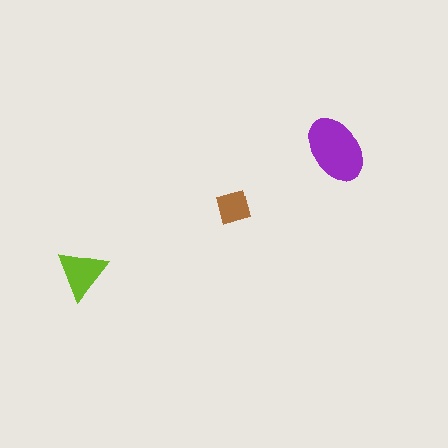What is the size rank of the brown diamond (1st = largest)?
3rd.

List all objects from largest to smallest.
The purple ellipse, the lime triangle, the brown diamond.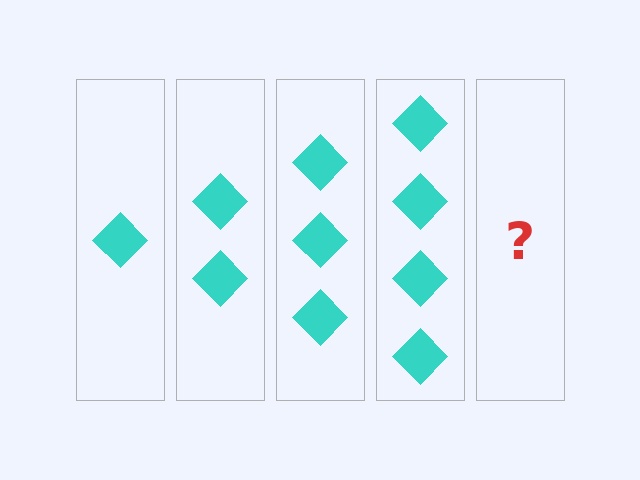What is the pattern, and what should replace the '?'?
The pattern is that each step adds one more diamond. The '?' should be 5 diamonds.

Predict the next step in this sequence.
The next step is 5 diamonds.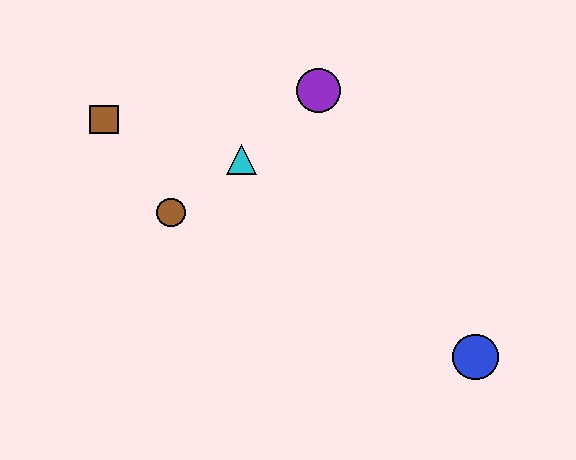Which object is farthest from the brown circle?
The blue circle is farthest from the brown circle.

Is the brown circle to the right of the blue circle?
No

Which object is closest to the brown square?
The brown circle is closest to the brown square.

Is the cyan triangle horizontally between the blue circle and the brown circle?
Yes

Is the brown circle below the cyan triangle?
Yes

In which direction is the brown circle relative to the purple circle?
The brown circle is to the left of the purple circle.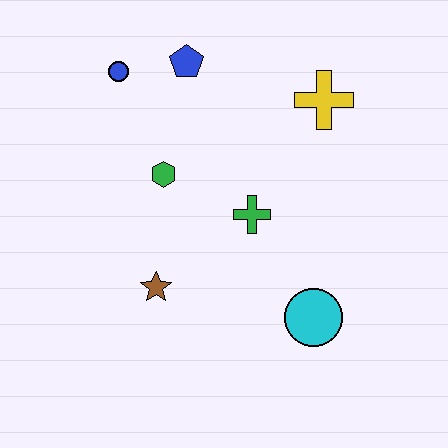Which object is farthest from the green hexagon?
The cyan circle is farthest from the green hexagon.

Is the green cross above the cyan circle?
Yes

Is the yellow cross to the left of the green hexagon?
No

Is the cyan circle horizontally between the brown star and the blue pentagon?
No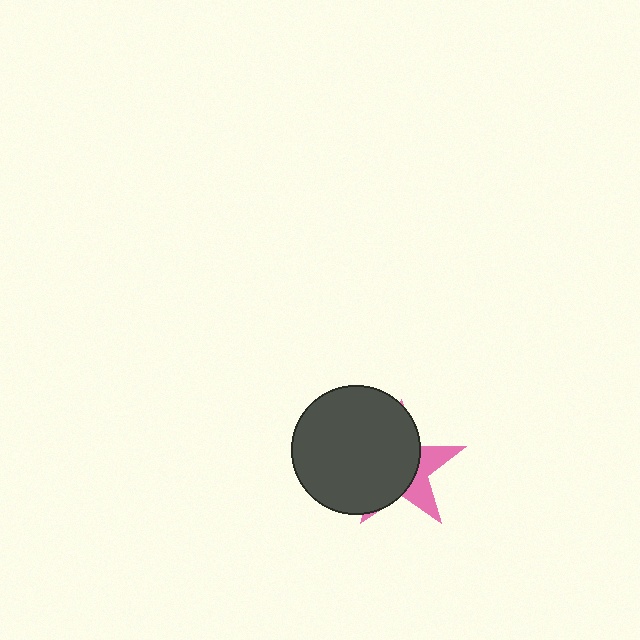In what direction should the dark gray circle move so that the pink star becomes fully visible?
The dark gray circle should move left. That is the shortest direction to clear the overlap and leave the pink star fully visible.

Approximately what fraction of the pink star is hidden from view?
Roughly 68% of the pink star is hidden behind the dark gray circle.